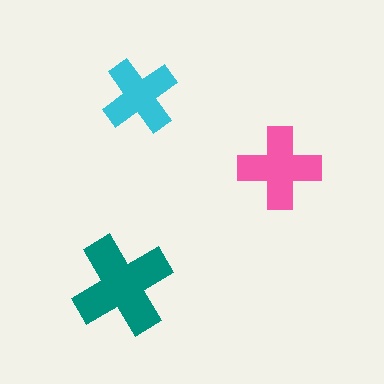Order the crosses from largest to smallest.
the teal one, the pink one, the cyan one.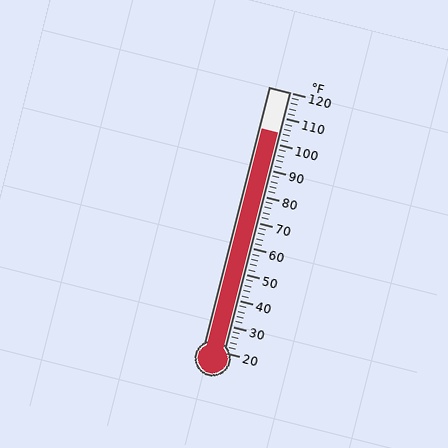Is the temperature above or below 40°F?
The temperature is above 40°F.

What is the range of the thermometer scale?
The thermometer scale ranges from 20°F to 120°F.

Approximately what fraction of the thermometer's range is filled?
The thermometer is filled to approximately 85% of its range.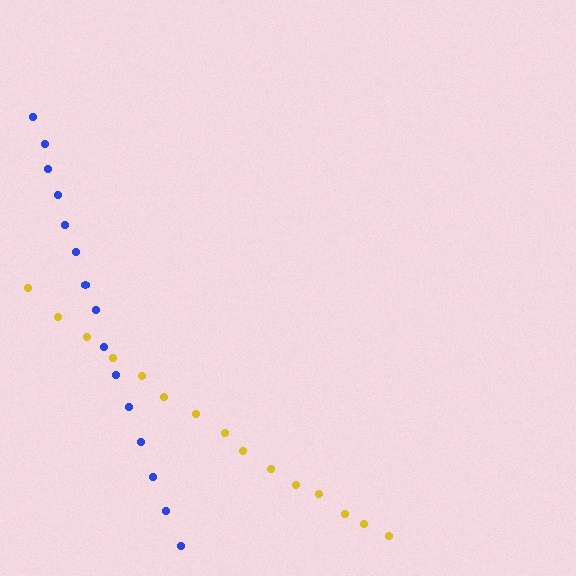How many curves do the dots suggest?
There are 2 distinct paths.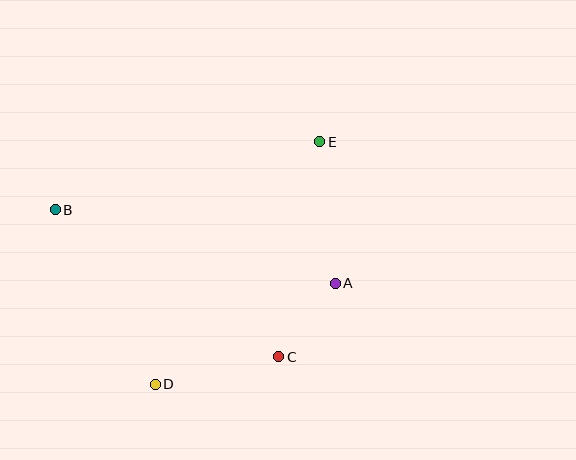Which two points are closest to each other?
Points A and C are closest to each other.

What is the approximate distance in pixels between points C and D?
The distance between C and D is approximately 126 pixels.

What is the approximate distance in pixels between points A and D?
The distance between A and D is approximately 207 pixels.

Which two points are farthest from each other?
Points D and E are farthest from each other.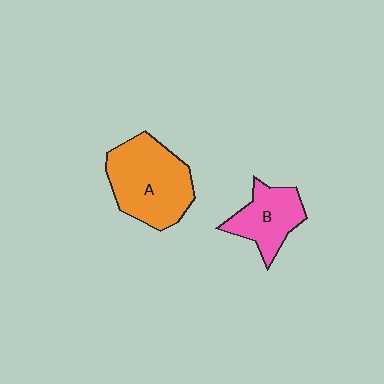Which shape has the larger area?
Shape A (orange).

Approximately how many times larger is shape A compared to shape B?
Approximately 1.6 times.